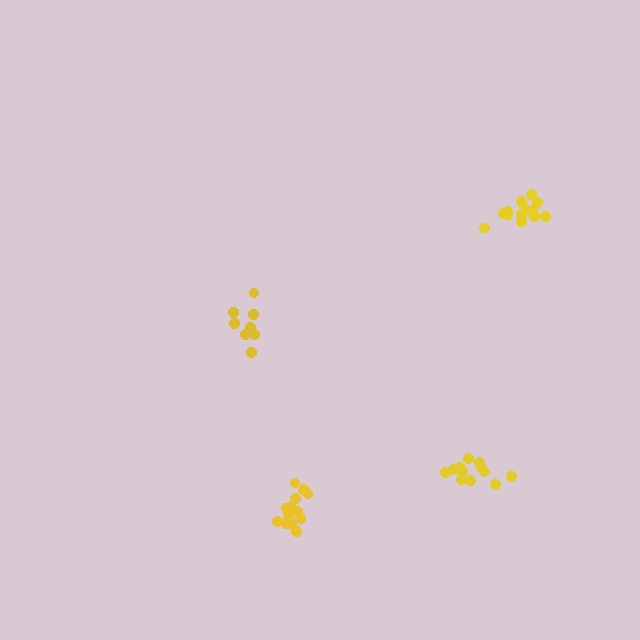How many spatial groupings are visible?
There are 4 spatial groupings.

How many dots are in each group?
Group 1: 14 dots, Group 2: 9 dots, Group 3: 13 dots, Group 4: 12 dots (48 total).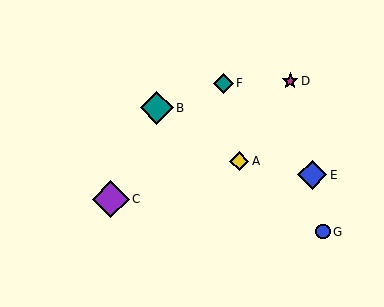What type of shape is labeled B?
Shape B is a teal diamond.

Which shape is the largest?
The purple diamond (labeled C) is the largest.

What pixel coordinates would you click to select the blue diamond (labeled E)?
Click at (312, 175) to select the blue diamond E.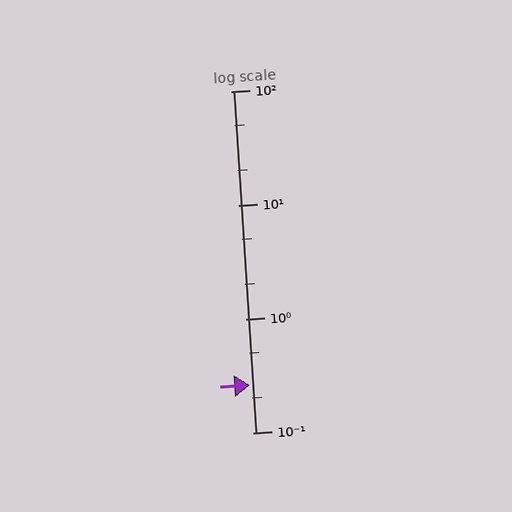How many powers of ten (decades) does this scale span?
The scale spans 3 decades, from 0.1 to 100.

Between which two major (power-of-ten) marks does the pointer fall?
The pointer is between 0.1 and 1.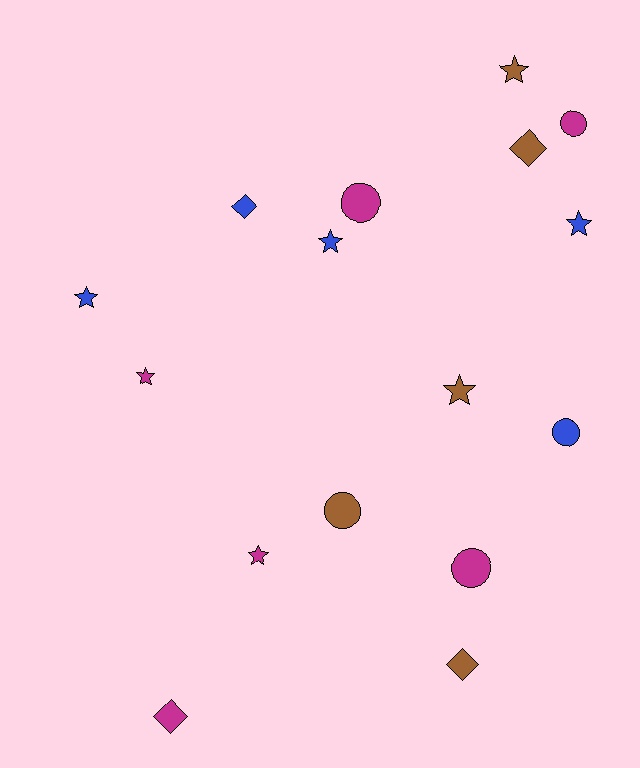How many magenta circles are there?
There are 3 magenta circles.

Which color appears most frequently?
Magenta, with 6 objects.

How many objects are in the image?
There are 16 objects.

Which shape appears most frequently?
Star, with 7 objects.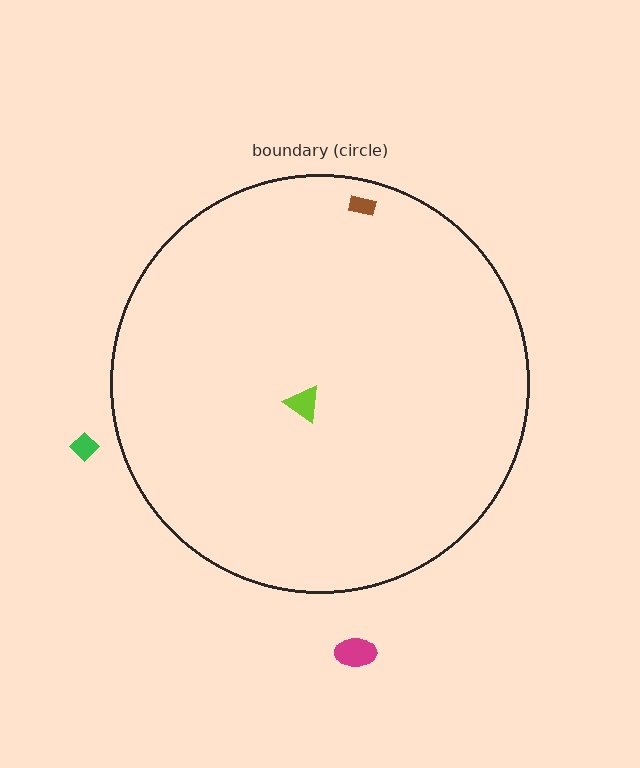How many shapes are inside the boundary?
2 inside, 2 outside.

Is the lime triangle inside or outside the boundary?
Inside.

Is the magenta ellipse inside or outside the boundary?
Outside.